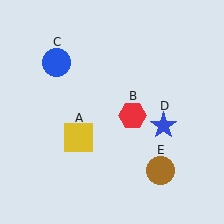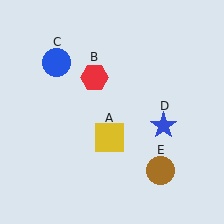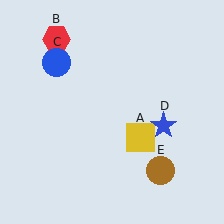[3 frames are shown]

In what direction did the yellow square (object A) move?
The yellow square (object A) moved right.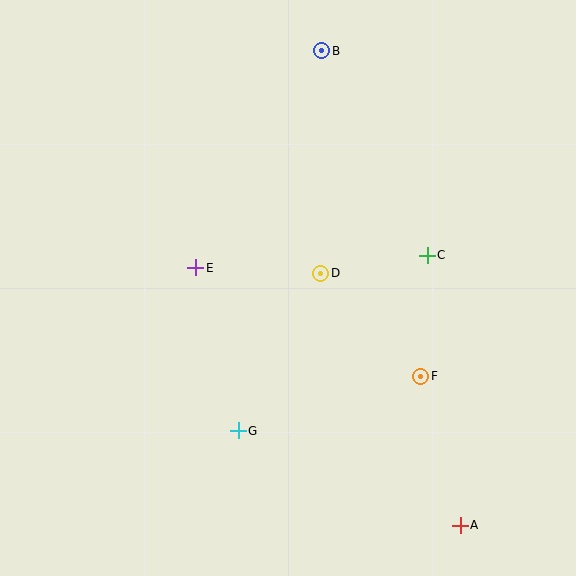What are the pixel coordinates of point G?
Point G is at (238, 431).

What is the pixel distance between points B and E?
The distance between B and E is 251 pixels.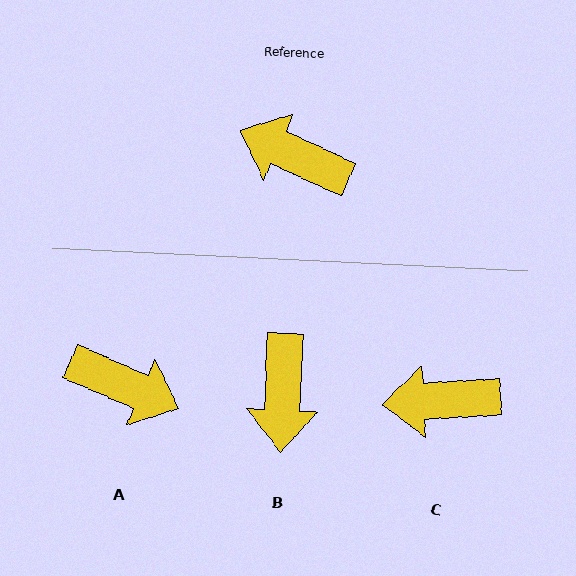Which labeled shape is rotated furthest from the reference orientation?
A, about 179 degrees away.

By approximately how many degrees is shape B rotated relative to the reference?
Approximately 112 degrees counter-clockwise.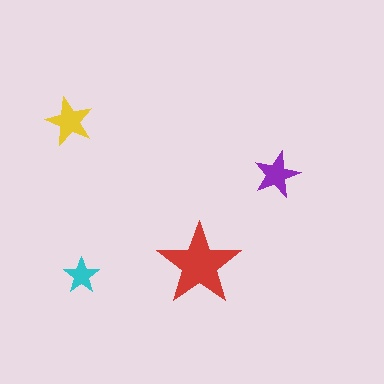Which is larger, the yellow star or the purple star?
The yellow one.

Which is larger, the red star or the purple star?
The red one.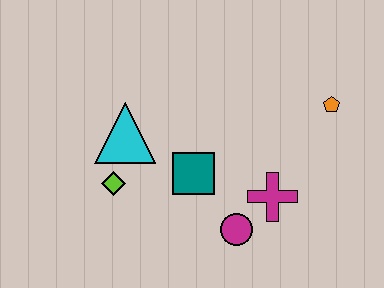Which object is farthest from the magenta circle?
The orange pentagon is farthest from the magenta circle.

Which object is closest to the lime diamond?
The cyan triangle is closest to the lime diamond.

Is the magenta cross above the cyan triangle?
No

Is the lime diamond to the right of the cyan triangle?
No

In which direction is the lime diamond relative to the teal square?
The lime diamond is to the left of the teal square.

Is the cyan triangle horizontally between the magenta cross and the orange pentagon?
No